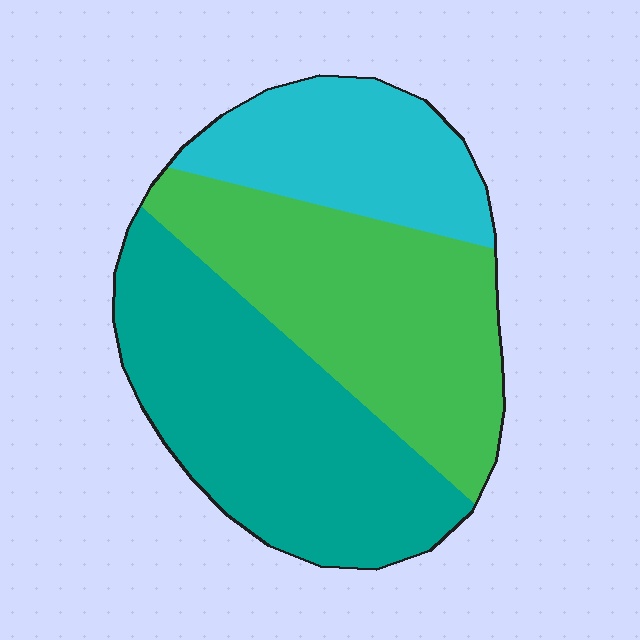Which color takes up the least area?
Cyan, at roughly 20%.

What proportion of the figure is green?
Green takes up about three eighths (3/8) of the figure.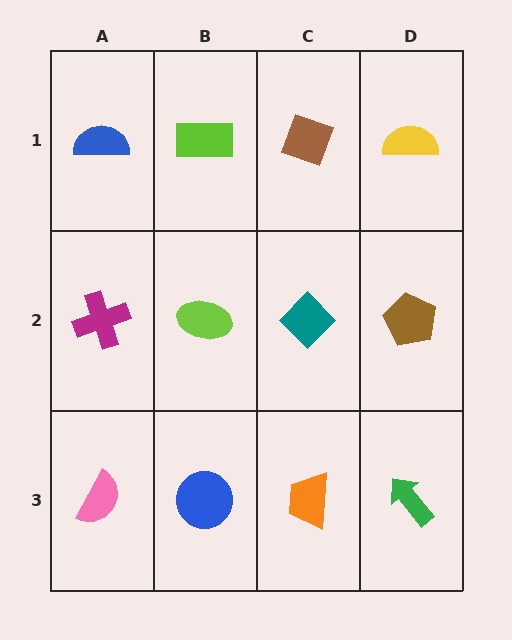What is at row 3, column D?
A green arrow.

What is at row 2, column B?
A lime ellipse.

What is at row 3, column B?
A blue circle.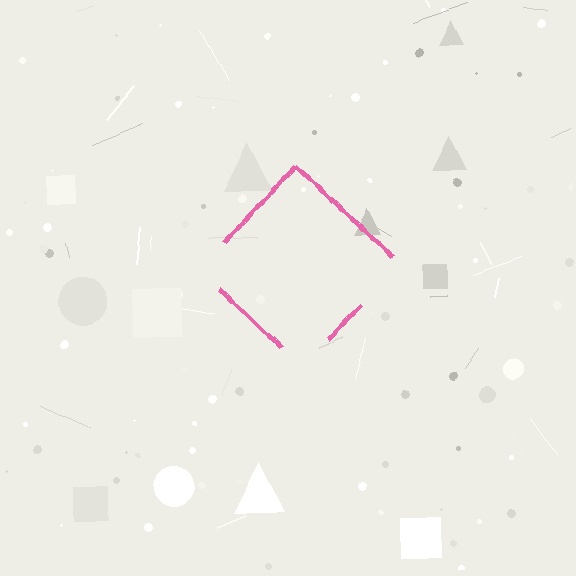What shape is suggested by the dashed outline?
The dashed outline suggests a diamond.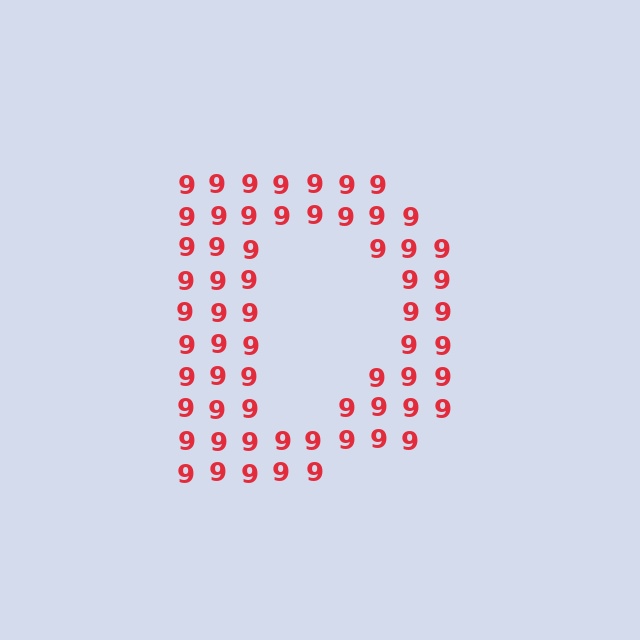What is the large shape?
The large shape is the letter D.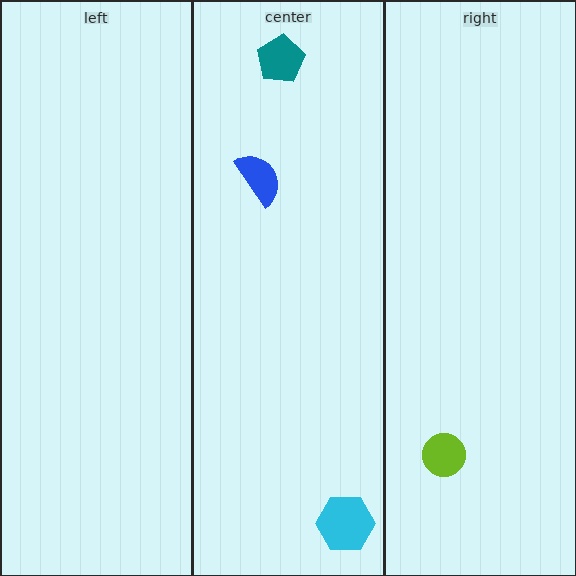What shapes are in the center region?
The cyan hexagon, the teal pentagon, the blue semicircle.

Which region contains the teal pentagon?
The center region.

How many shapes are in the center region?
3.